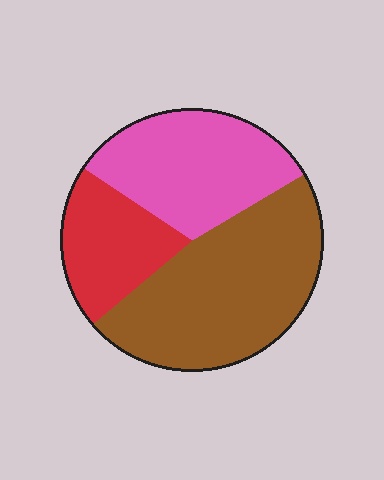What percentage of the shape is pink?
Pink covers 32% of the shape.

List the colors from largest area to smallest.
From largest to smallest: brown, pink, red.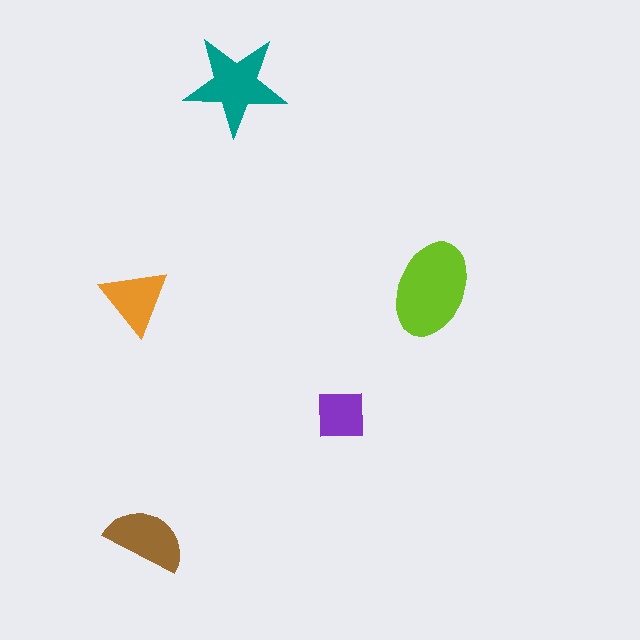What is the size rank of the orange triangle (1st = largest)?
4th.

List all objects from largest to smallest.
The lime ellipse, the teal star, the brown semicircle, the orange triangle, the purple square.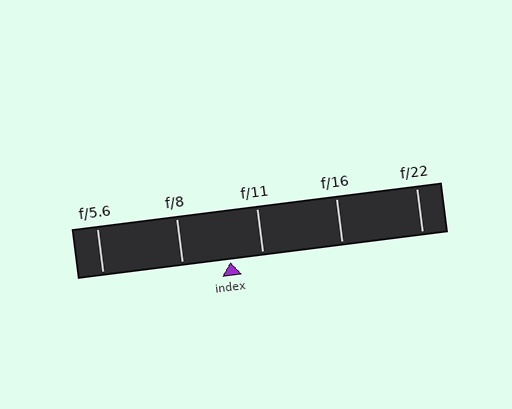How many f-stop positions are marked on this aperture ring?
There are 5 f-stop positions marked.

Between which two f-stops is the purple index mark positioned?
The index mark is between f/8 and f/11.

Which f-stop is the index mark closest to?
The index mark is closest to f/11.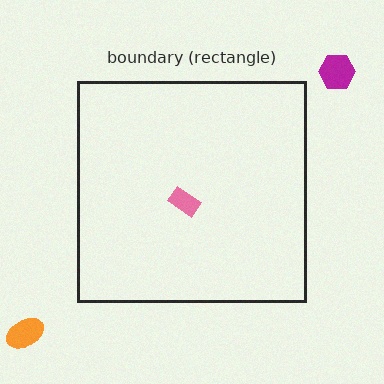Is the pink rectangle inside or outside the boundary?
Inside.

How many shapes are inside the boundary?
1 inside, 2 outside.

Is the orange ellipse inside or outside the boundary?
Outside.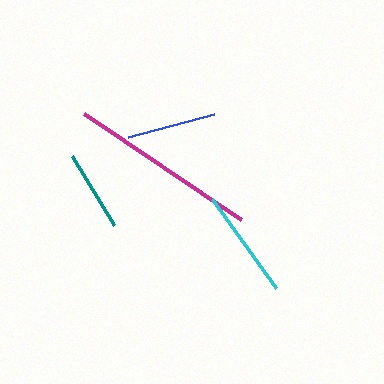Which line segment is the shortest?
The teal line is the shortest at approximately 81 pixels.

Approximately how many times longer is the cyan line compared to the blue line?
The cyan line is approximately 1.2 times the length of the blue line.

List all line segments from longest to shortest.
From longest to shortest: magenta, cyan, blue, teal.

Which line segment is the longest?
The magenta line is the longest at approximately 190 pixels.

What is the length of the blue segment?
The blue segment is approximately 89 pixels long.